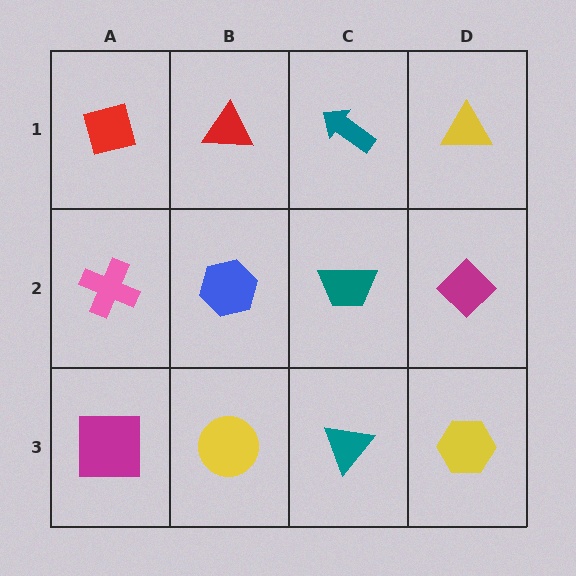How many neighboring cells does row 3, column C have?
3.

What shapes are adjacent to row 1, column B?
A blue hexagon (row 2, column B), a red square (row 1, column A), a teal arrow (row 1, column C).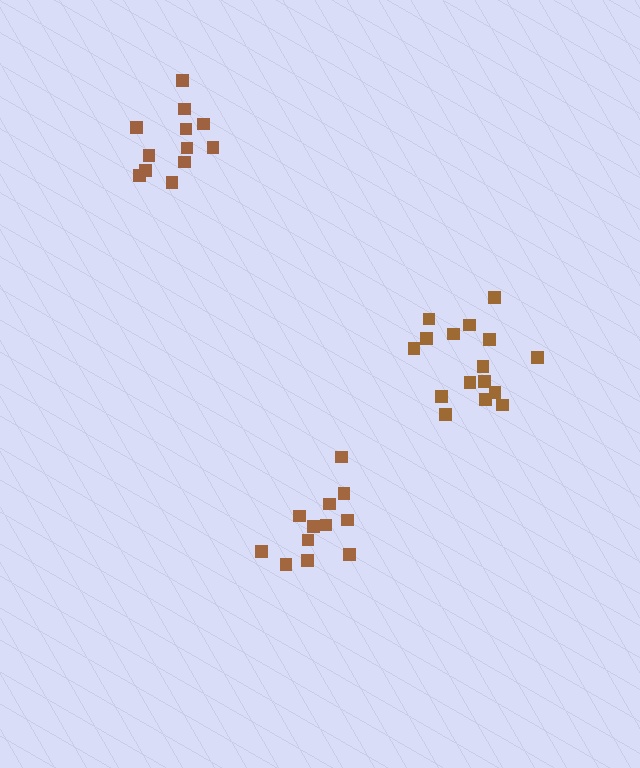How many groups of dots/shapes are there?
There are 3 groups.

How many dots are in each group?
Group 1: 12 dots, Group 2: 12 dots, Group 3: 16 dots (40 total).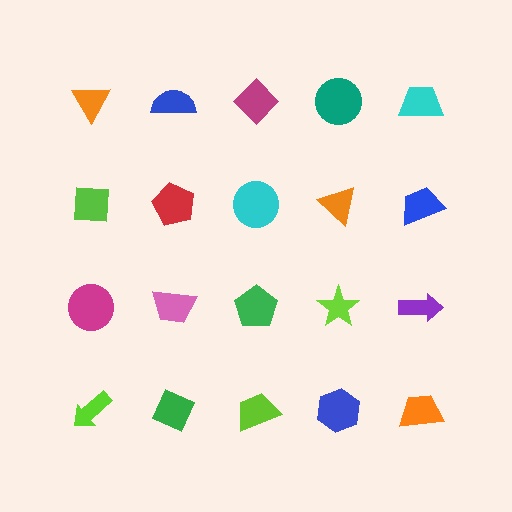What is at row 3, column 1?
A magenta circle.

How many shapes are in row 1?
5 shapes.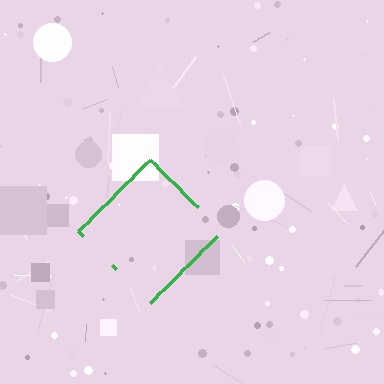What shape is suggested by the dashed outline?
The dashed outline suggests a diamond.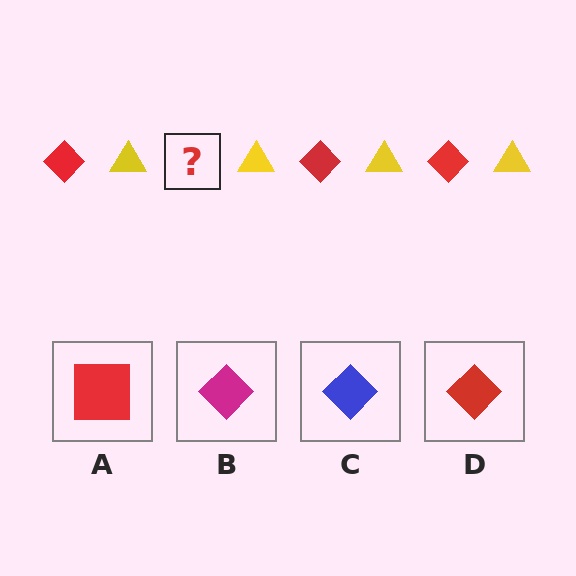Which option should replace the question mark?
Option D.